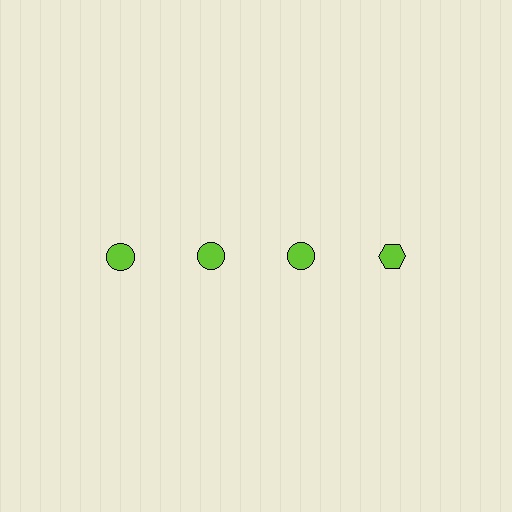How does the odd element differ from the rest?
It has a different shape: hexagon instead of circle.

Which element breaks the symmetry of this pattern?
The lime hexagon in the top row, second from right column breaks the symmetry. All other shapes are lime circles.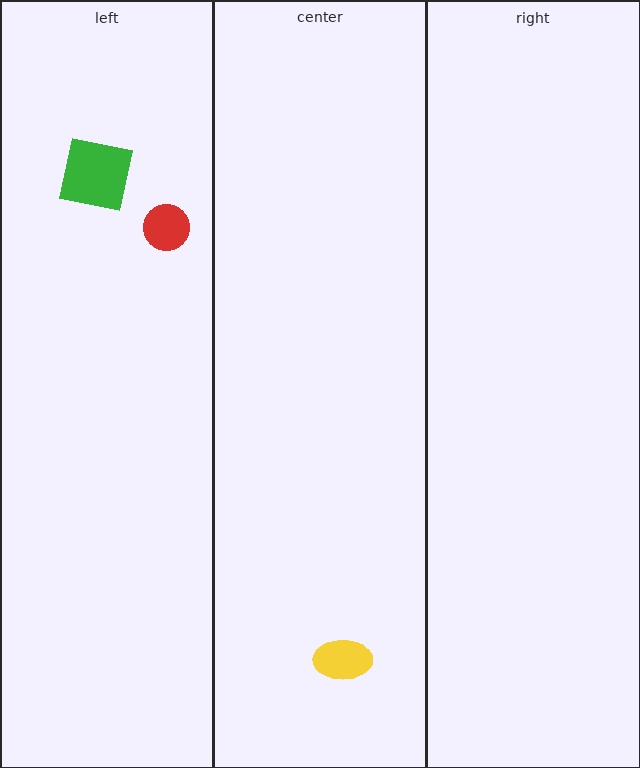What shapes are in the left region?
The red circle, the green square.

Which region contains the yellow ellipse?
The center region.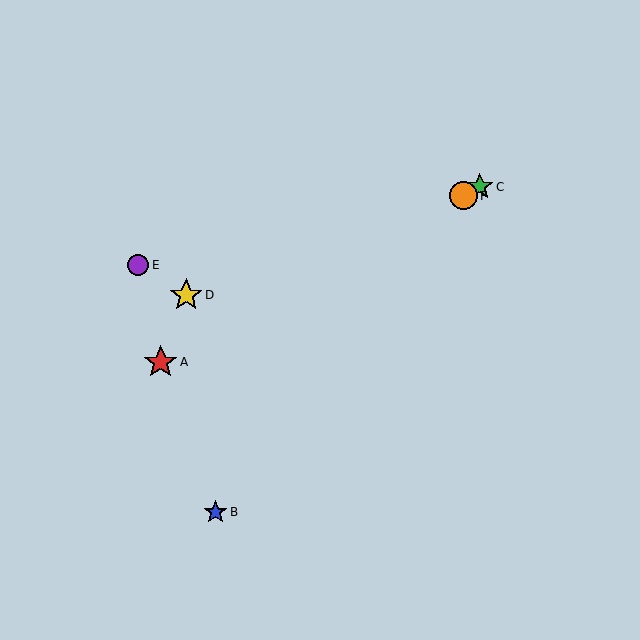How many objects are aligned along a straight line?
3 objects (A, C, F) are aligned along a straight line.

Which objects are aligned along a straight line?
Objects A, C, F are aligned along a straight line.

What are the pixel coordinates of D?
Object D is at (186, 295).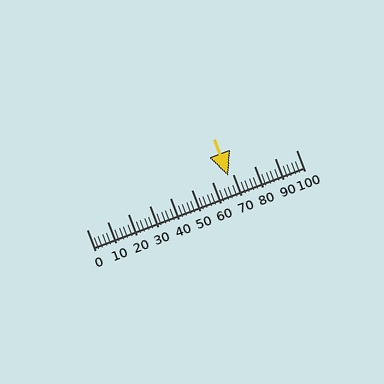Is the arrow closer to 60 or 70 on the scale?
The arrow is closer to 70.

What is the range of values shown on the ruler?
The ruler shows values from 0 to 100.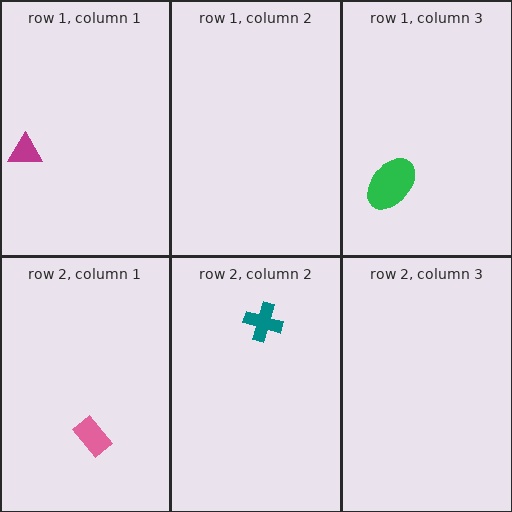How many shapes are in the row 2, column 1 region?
1.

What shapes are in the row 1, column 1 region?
The magenta triangle.